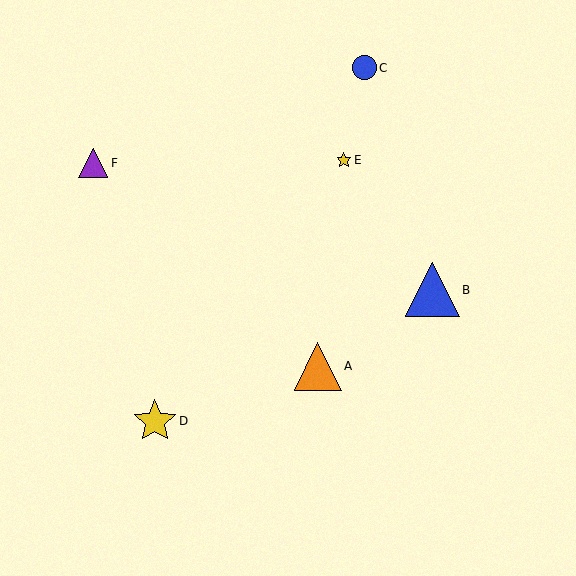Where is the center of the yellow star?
The center of the yellow star is at (155, 421).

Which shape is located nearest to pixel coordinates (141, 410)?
The yellow star (labeled D) at (155, 421) is nearest to that location.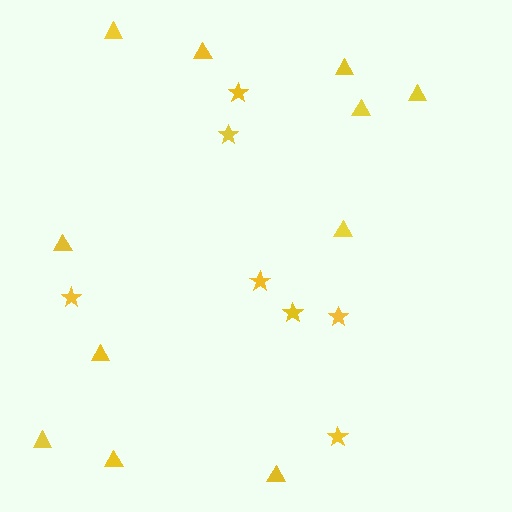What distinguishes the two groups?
There are 2 groups: one group of triangles (11) and one group of stars (7).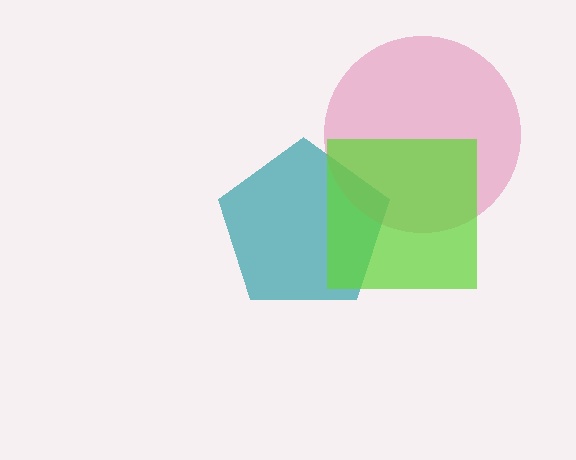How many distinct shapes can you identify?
There are 3 distinct shapes: a teal pentagon, a pink circle, a lime square.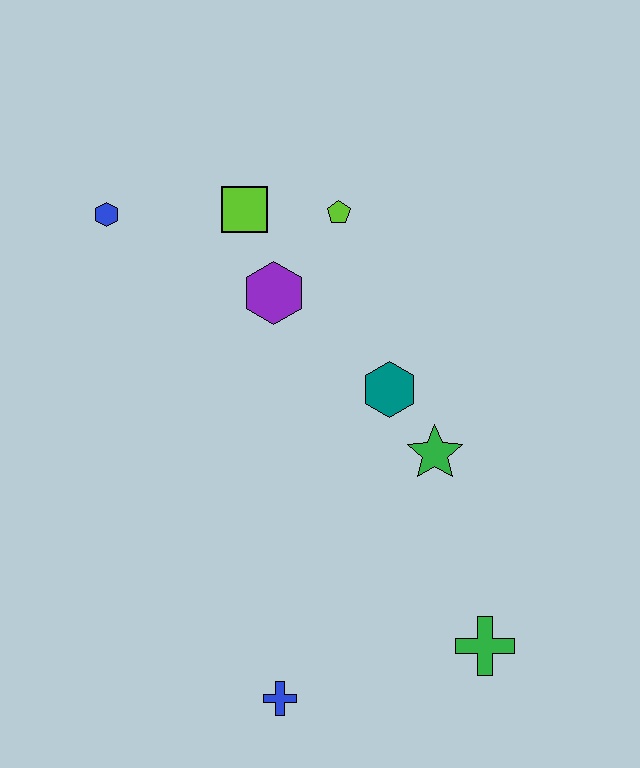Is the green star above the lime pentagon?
No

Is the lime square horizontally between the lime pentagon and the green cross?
No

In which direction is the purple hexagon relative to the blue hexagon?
The purple hexagon is to the right of the blue hexagon.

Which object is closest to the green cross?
The green star is closest to the green cross.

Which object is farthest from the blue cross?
The blue hexagon is farthest from the blue cross.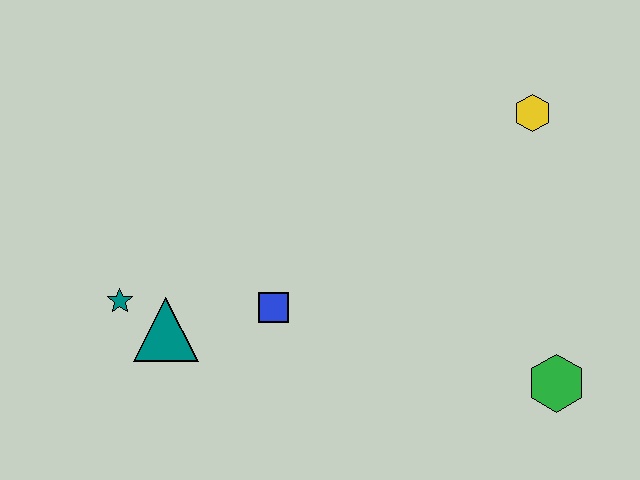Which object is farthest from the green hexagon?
The teal star is farthest from the green hexagon.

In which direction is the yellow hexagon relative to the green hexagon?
The yellow hexagon is above the green hexagon.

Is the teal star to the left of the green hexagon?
Yes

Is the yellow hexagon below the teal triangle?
No